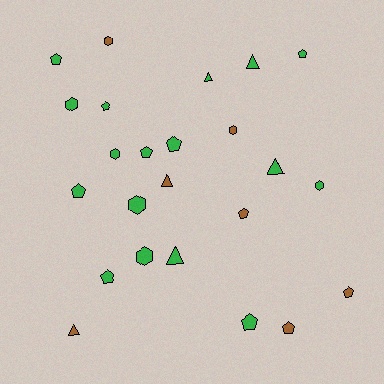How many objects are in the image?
There are 24 objects.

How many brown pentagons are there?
There are 3 brown pentagons.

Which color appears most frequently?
Green, with 17 objects.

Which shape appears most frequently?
Pentagon, with 11 objects.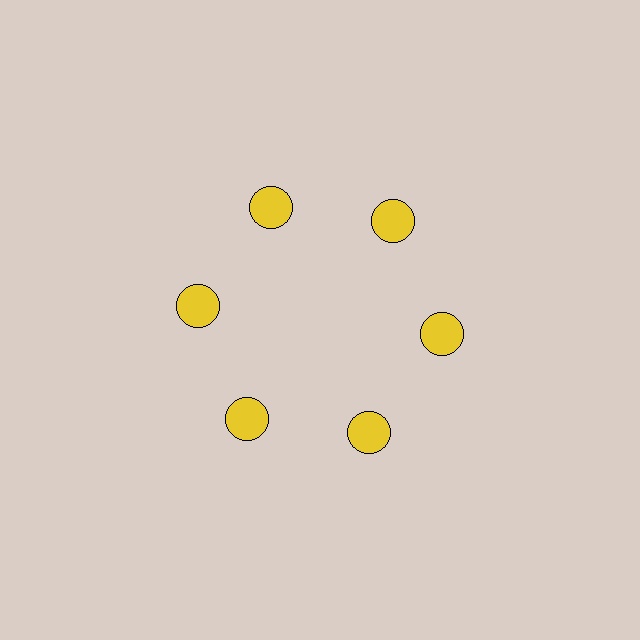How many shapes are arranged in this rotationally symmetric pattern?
There are 6 shapes, arranged in 6 groups of 1.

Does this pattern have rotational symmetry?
Yes, this pattern has 6-fold rotational symmetry. It looks the same after rotating 60 degrees around the center.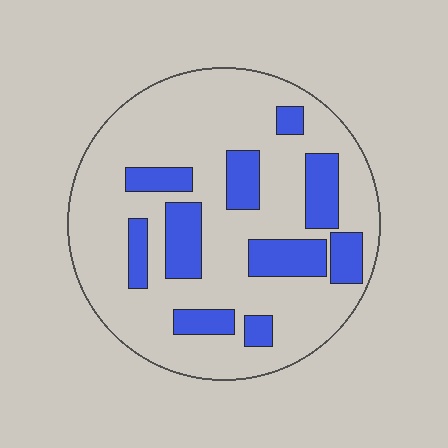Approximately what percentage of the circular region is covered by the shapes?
Approximately 25%.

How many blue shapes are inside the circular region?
10.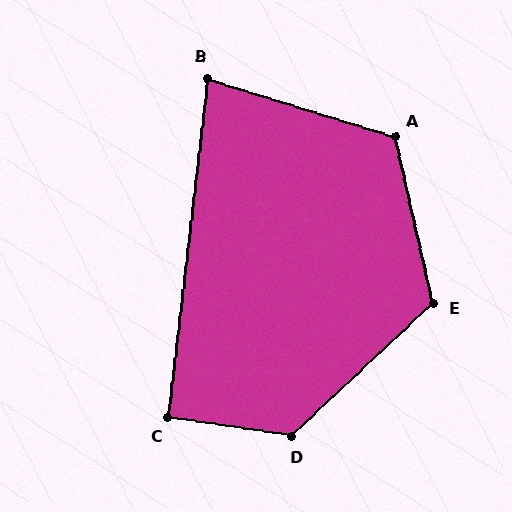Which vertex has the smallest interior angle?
B, at approximately 80 degrees.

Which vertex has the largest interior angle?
D, at approximately 128 degrees.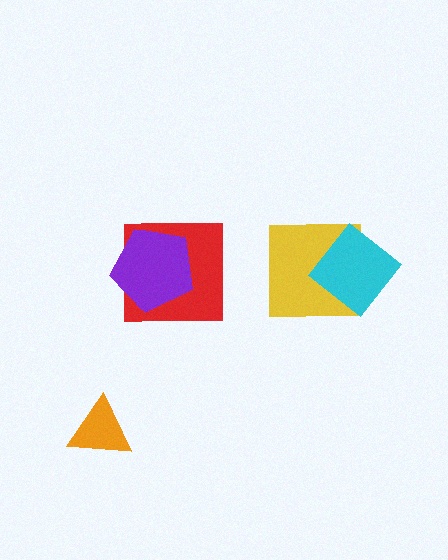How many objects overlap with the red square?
1 object overlaps with the red square.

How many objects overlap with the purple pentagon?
1 object overlaps with the purple pentagon.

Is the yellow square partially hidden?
Yes, it is partially covered by another shape.